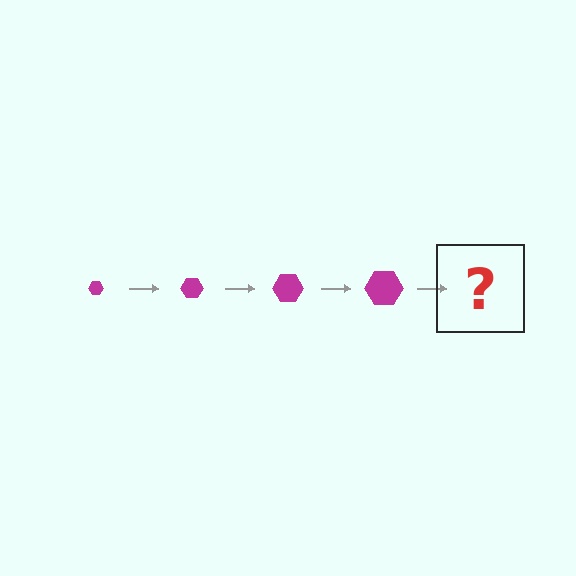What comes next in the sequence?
The next element should be a magenta hexagon, larger than the previous one.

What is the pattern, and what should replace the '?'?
The pattern is that the hexagon gets progressively larger each step. The '?' should be a magenta hexagon, larger than the previous one.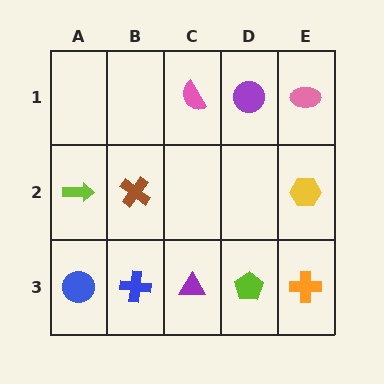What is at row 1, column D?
A purple circle.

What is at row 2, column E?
A yellow hexagon.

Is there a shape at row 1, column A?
No, that cell is empty.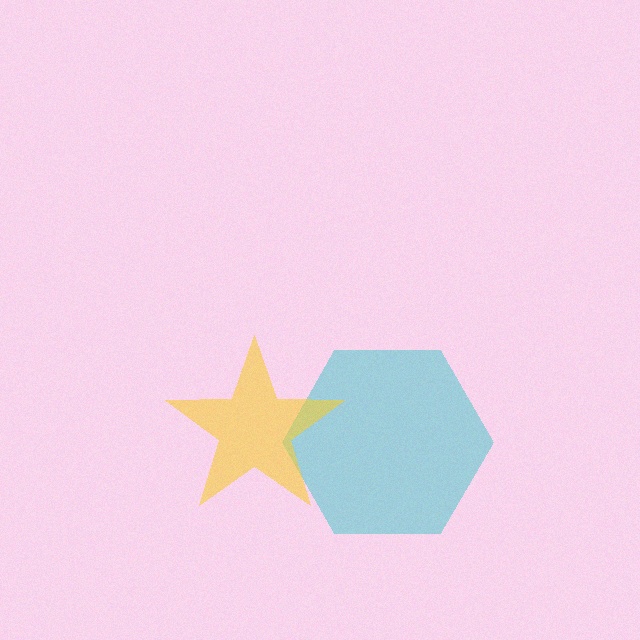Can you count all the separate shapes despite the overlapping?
Yes, there are 2 separate shapes.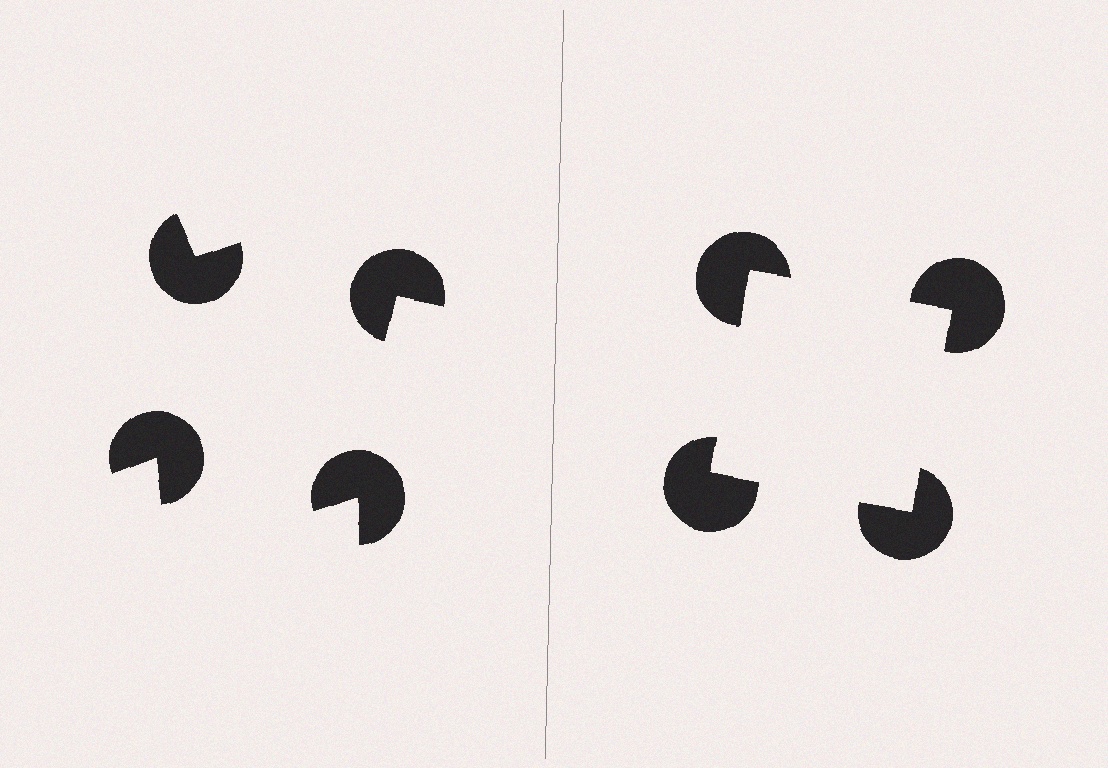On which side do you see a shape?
An illusory square appears on the right side. On the left side the wedge cuts are rotated, so no coherent shape forms.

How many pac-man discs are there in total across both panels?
8 — 4 on each side.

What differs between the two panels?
The pac-man discs are positioned identically on both sides; only the wedge orientations differ. On the right they align to a square; on the left they are misaligned.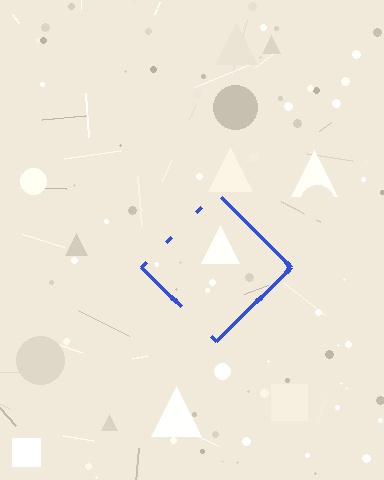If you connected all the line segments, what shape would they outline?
They would outline a diamond.